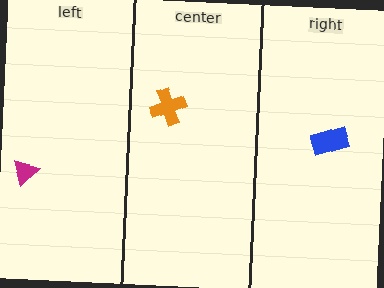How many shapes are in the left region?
1.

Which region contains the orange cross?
The center region.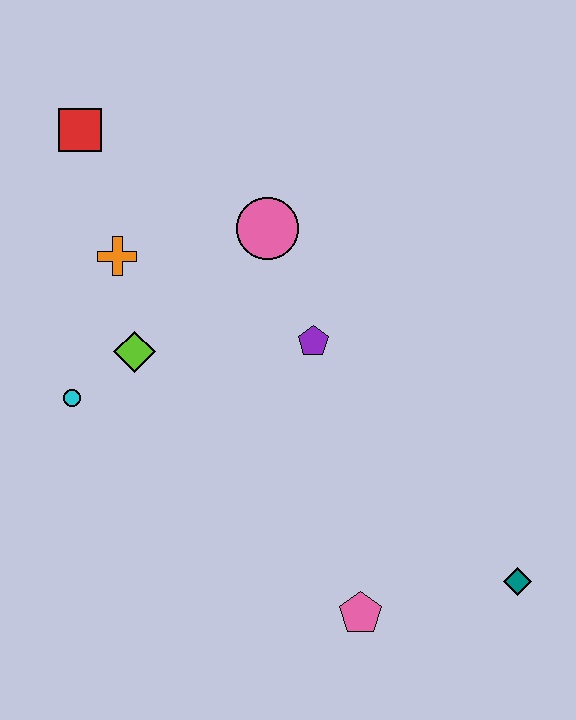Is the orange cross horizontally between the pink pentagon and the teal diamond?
No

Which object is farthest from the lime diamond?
The teal diamond is farthest from the lime diamond.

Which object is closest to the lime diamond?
The cyan circle is closest to the lime diamond.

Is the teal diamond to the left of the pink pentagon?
No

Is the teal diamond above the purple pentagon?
No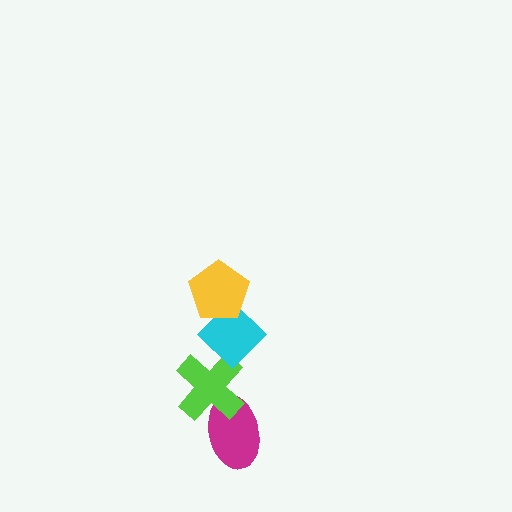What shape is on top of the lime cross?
The cyan diamond is on top of the lime cross.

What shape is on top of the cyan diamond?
The yellow pentagon is on top of the cyan diamond.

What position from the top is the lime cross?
The lime cross is 3rd from the top.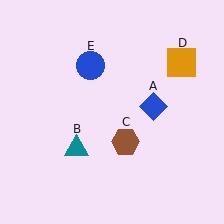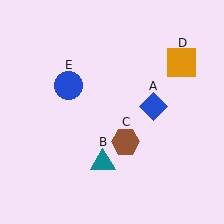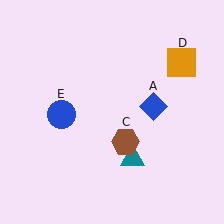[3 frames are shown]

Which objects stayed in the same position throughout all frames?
Blue diamond (object A) and brown hexagon (object C) and orange square (object D) remained stationary.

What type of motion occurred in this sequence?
The teal triangle (object B), blue circle (object E) rotated counterclockwise around the center of the scene.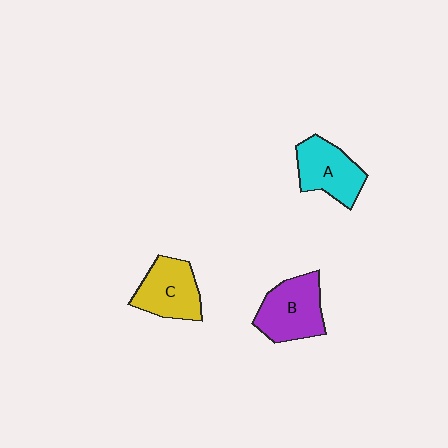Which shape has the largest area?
Shape B (purple).